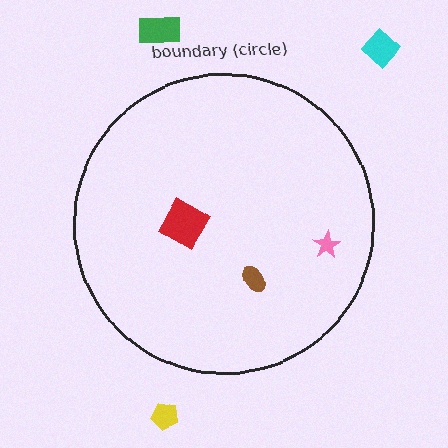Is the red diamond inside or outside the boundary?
Inside.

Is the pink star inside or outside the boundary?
Inside.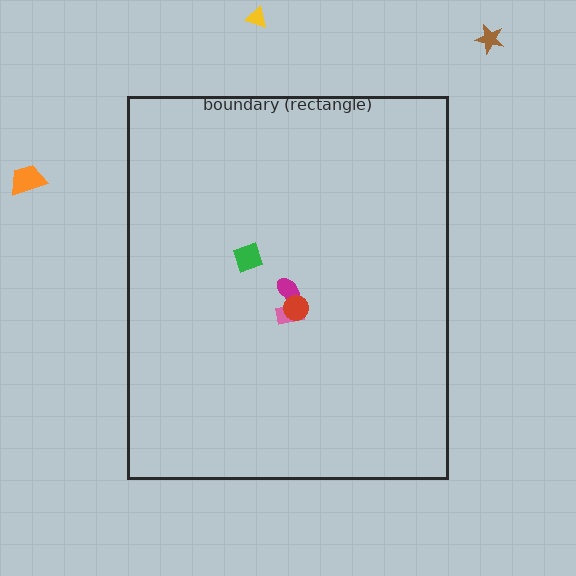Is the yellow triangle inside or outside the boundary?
Outside.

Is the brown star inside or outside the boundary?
Outside.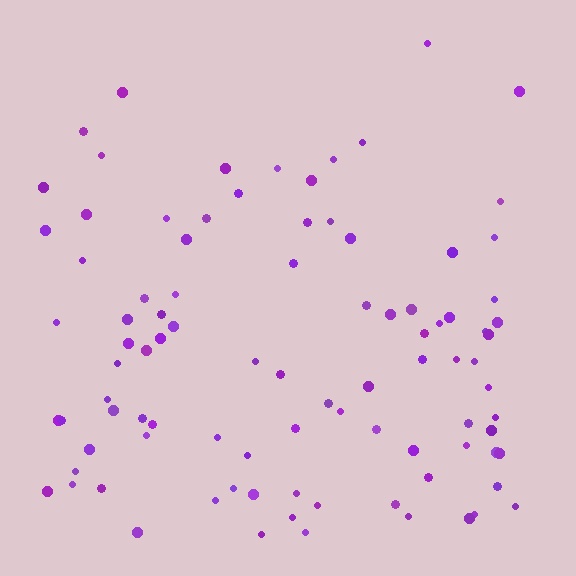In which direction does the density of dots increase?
From top to bottom, with the bottom side densest.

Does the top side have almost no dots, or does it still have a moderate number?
Still a moderate number, just noticeably fewer than the bottom.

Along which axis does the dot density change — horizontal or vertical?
Vertical.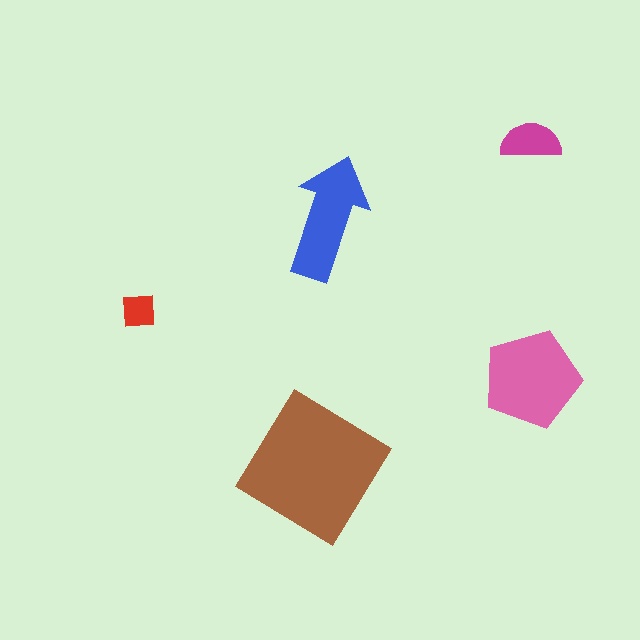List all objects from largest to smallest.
The brown diamond, the pink pentagon, the blue arrow, the magenta semicircle, the red square.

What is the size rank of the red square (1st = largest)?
5th.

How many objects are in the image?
There are 5 objects in the image.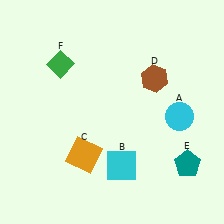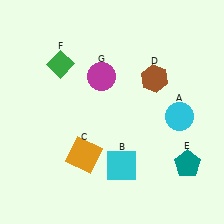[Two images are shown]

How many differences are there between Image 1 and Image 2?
There is 1 difference between the two images.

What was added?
A magenta circle (G) was added in Image 2.